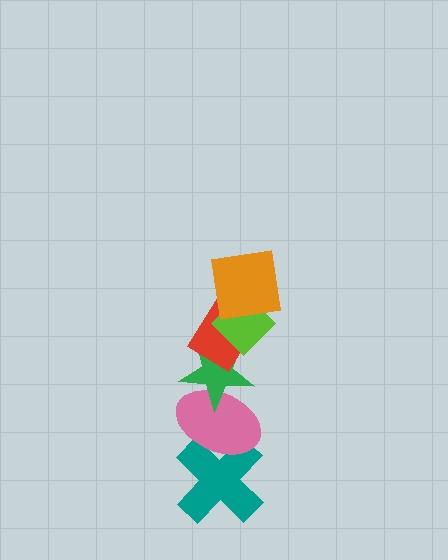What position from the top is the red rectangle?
The red rectangle is 3rd from the top.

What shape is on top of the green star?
The red rectangle is on top of the green star.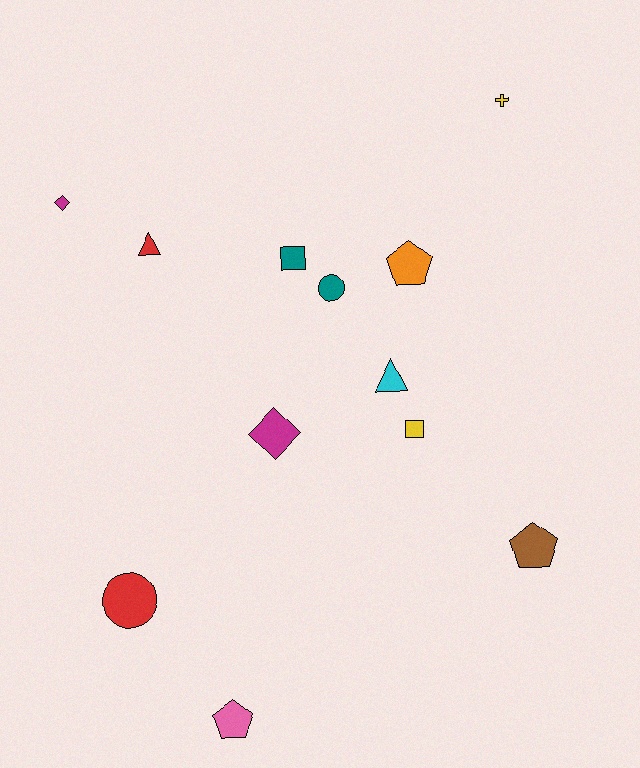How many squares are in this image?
There are 2 squares.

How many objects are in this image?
There are 12 objects.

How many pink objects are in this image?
There is 1 pink object.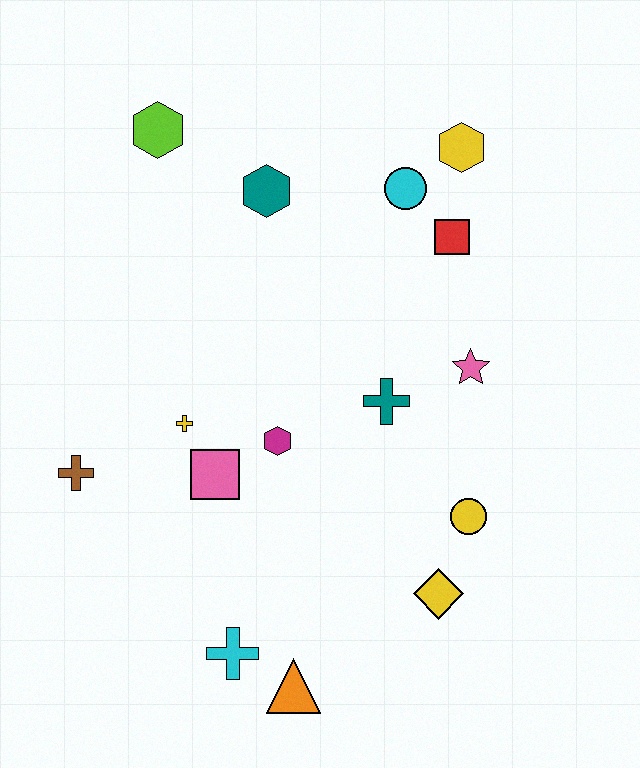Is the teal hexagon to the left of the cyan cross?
No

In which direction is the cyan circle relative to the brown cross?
The cyan circle is to the right of the brown cross.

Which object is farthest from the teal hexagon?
The orange triangle is farthest from the teal hexagon.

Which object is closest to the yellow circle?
The yellow diamond is closest to the yellow circle.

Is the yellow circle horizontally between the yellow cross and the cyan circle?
No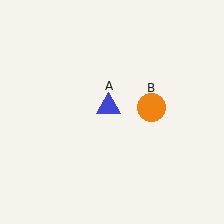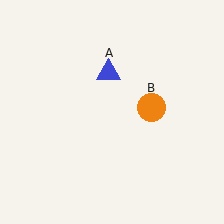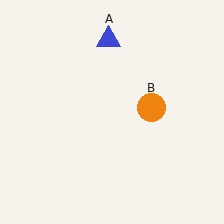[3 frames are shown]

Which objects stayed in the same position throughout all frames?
Orange circle (object B) remained stationary.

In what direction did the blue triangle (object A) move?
The blue triangle (object A) moved up.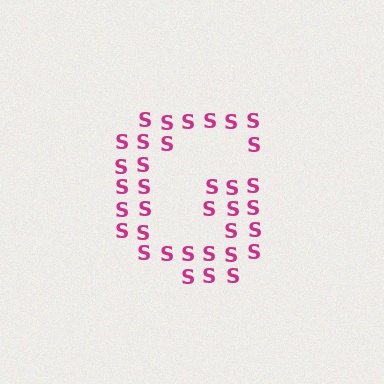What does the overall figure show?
The overall figure shows the letter G.